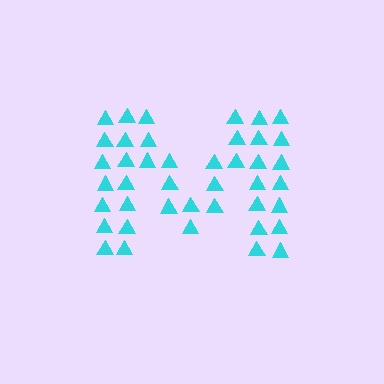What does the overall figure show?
The overall figure shows the letter M.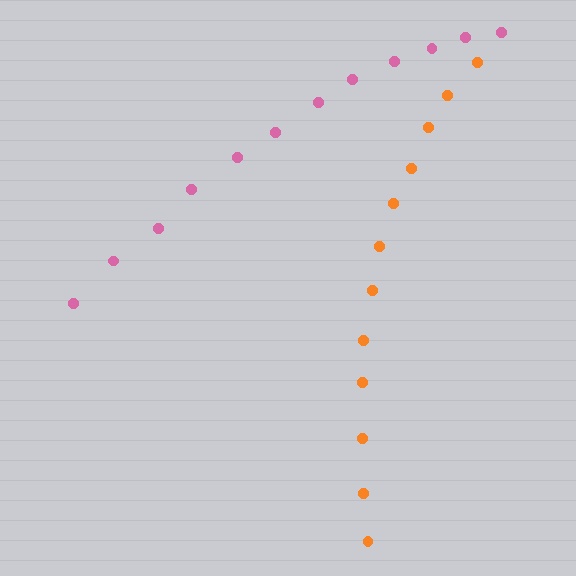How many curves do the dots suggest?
There are 2 distinct paths.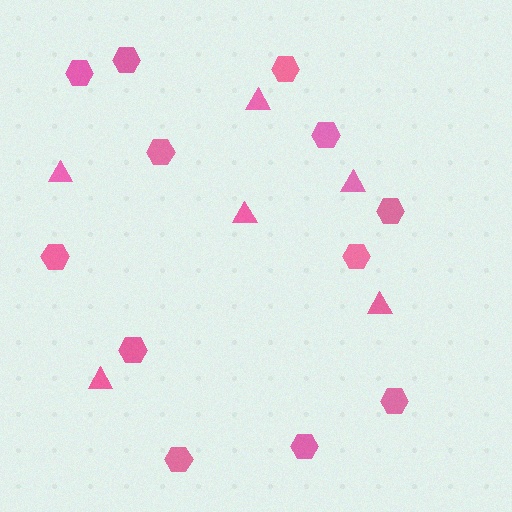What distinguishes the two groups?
There are 2 groups: one group of hexagons (12) and one group of triangles (6).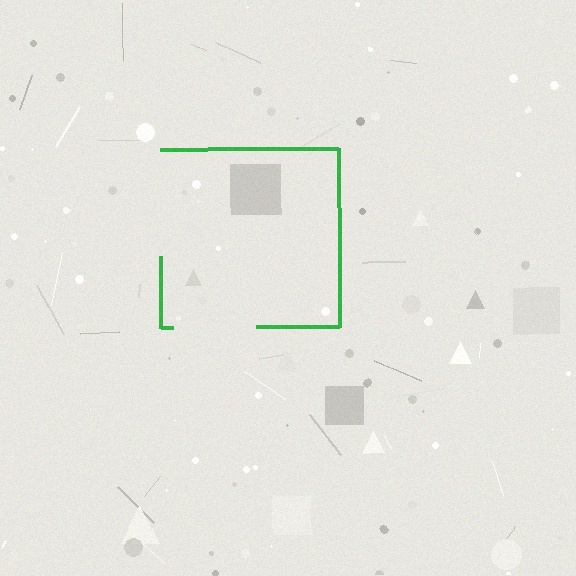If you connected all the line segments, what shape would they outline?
They would outline a square.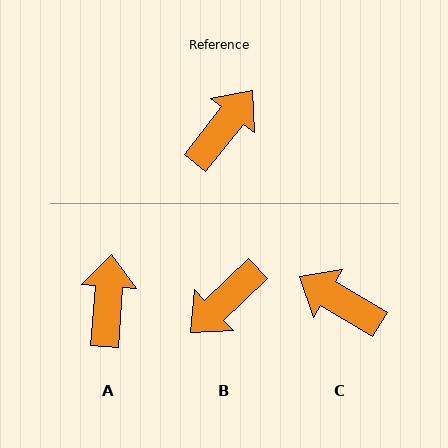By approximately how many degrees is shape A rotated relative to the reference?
Approximately 34 degrees counter-clockwise.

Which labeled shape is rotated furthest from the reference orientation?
B, about 172 degrees away.